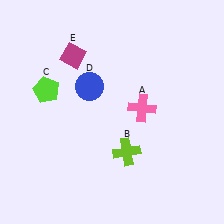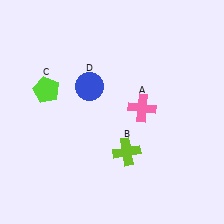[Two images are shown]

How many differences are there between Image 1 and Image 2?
There is 1 difference between the two images.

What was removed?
The magenta diamond (E) was removed in Image 2.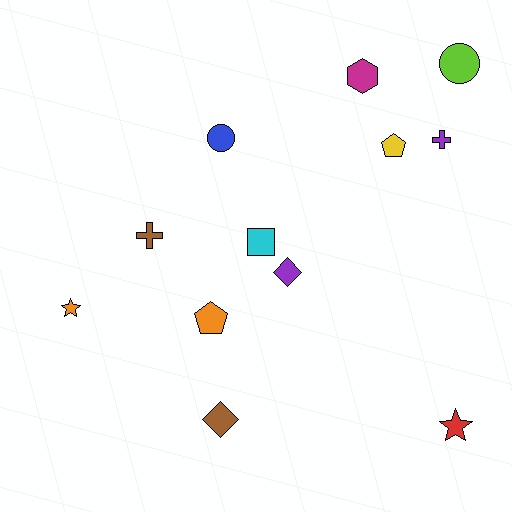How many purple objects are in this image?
There are 2 purple objects.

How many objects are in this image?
There are 12 objects.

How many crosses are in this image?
There are 2 crosses.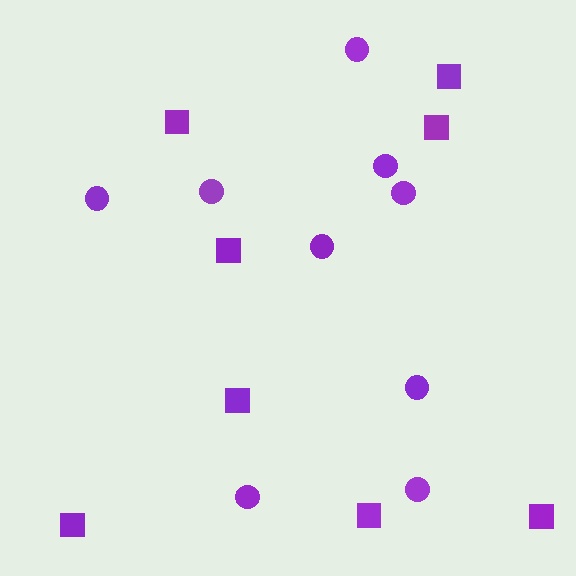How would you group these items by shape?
There are 2 groups: one group of squares (8) and one group of circles (9).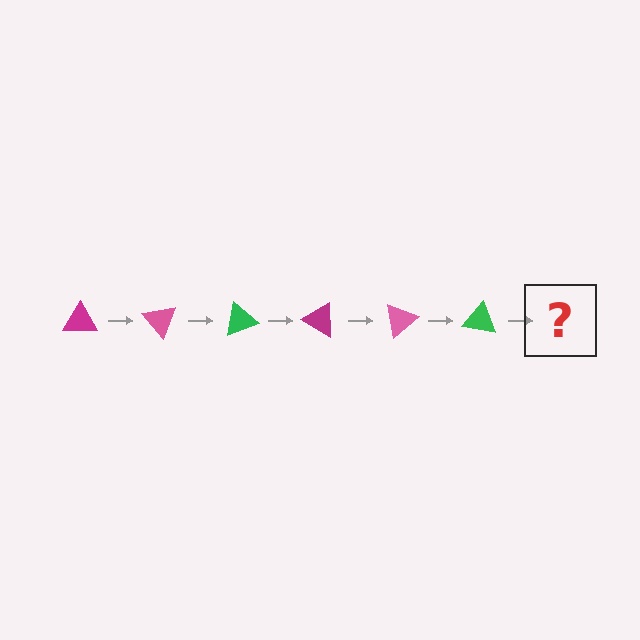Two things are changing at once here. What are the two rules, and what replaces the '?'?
The two rules are that it rotates 50 degrees each step and the color cycles through magenta, pink, and green. The '?' should be a magenta triangle, rotated 300 degrees from the start.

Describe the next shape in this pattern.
It should be a magenta triangle, rotated 300 degrees from the start.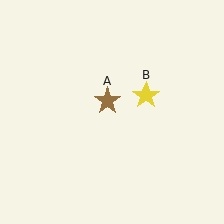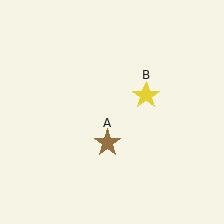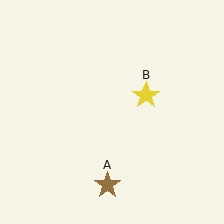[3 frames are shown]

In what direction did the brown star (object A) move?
The brown star (object A) moved down.